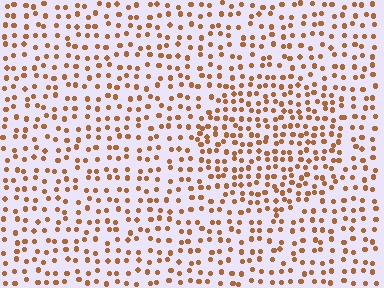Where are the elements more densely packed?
The elements are more densely packed inside the circle boundary.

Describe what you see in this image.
The image contains small brown elements arranged at two different densities. A circle-shaped region is visible where the elements are more densely packed than the surrounding area.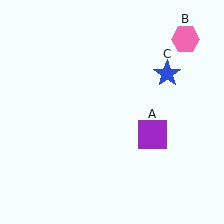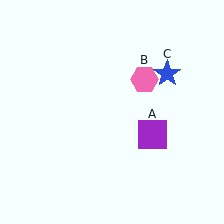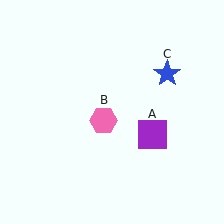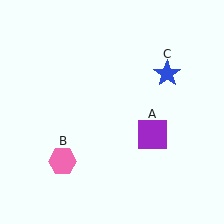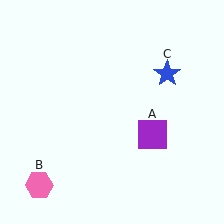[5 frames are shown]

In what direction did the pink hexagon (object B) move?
The pink hexagon (object B) moved down and to the left.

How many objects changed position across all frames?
1 object changed position: pink hexagon (object B).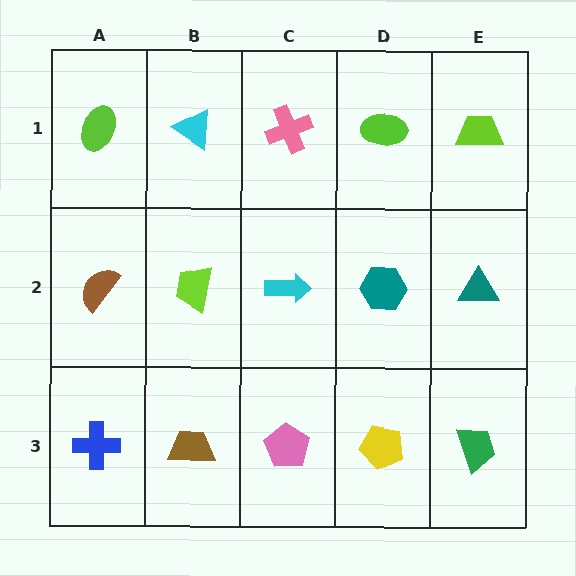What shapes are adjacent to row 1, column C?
A cyan arrow (row 2, column C), a cyan triangle (row 1, column B), a lime ellipse (row 1, column D).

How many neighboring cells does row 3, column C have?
3.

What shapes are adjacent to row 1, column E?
A teal triangle (row 2, column E), a lime ellipse (row 1, column D).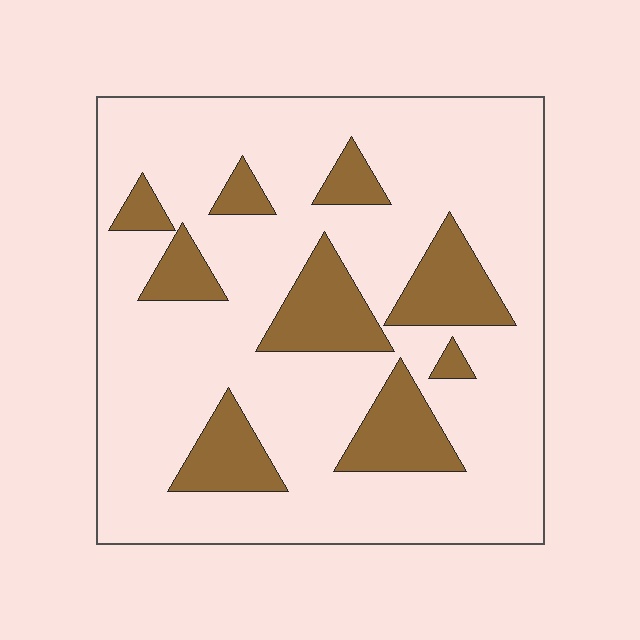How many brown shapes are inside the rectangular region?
9.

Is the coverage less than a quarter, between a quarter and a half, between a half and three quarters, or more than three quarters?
Less than a quarter.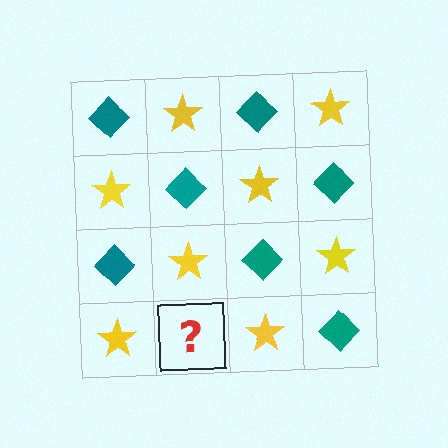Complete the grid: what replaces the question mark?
The question mark should be replaced with a teal diamond.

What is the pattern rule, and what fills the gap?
The rule is that it alternates teal diamond and yellow star in a checkerboard pattern. The gap should be filled with a teal diamond.